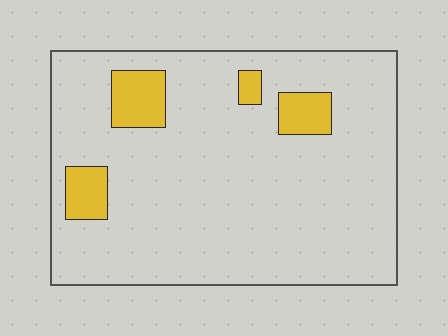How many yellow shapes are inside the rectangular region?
4.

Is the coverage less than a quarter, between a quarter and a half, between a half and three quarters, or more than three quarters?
Less than a quarter.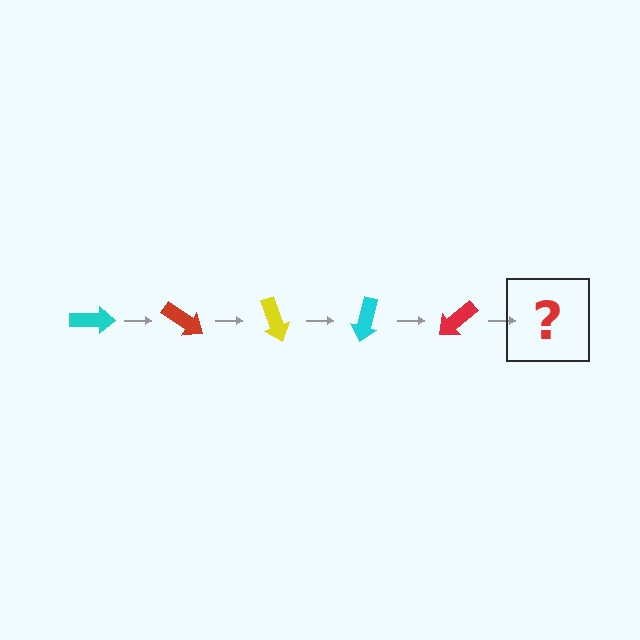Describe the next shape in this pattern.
It should be a yellow arrow, rotated 175 degrees from the start.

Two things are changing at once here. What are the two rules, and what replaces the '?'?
The two rules are that it rotates 35 degrees each step and the color cycles through cyan, red, and yellow. The '?' should be a yellow arrow, rotated 175 degrees from the start.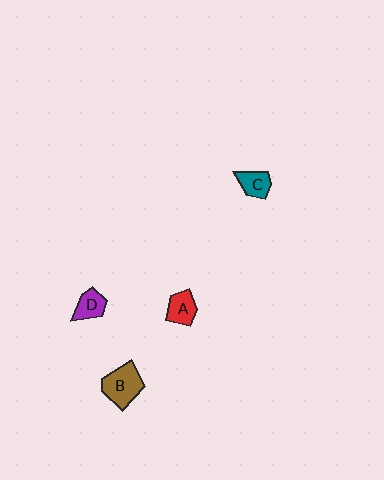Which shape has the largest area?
Shape B (brown).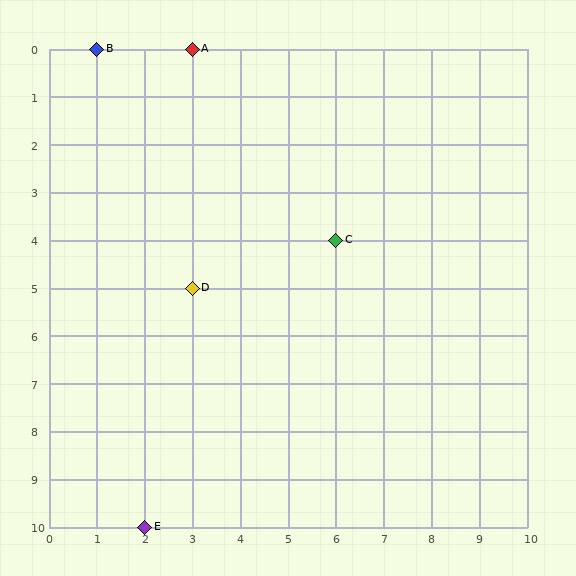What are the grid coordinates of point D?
Point D is at grid coordinates (3, 5).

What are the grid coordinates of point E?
Point E is at grid coordinates (2, 10).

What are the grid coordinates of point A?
Point A is at grid coordinates (3, 0).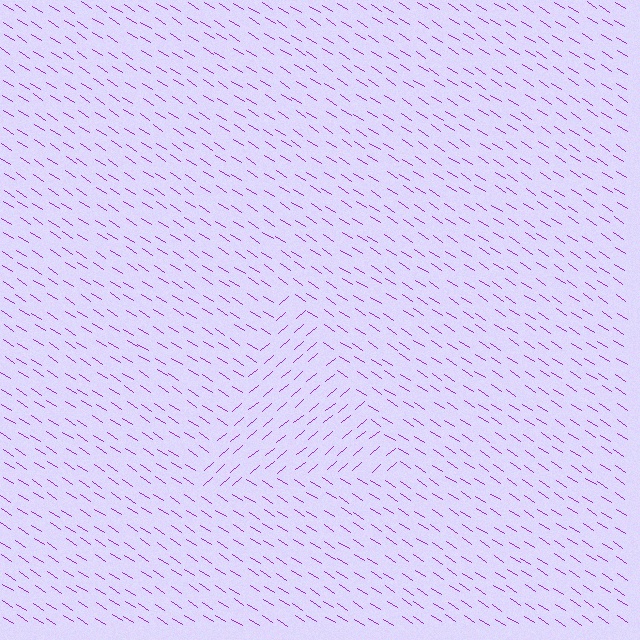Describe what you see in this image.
The image is filled with small purple line segments. A triangle region in the image has lines oriented differently from the surrounding lines, creating a visible texture boundary.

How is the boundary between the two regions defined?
The boundary is defined purely by a change in line orientation (approximately 73 degrees difference). All lines are the same color and thickness.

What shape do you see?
I see a triangle.